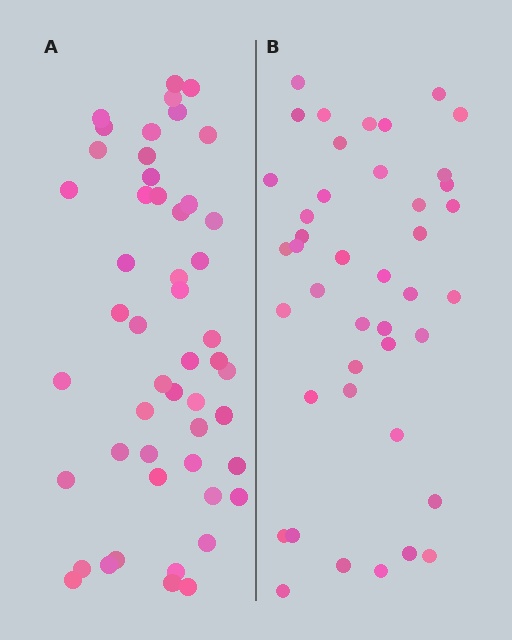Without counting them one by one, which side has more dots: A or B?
Region A (the left region) has more dots.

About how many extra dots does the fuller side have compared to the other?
Region A has roughly 8 or so more dots than region B.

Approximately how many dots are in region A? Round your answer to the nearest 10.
About 50 dots.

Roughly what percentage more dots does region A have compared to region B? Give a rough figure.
About 20% more.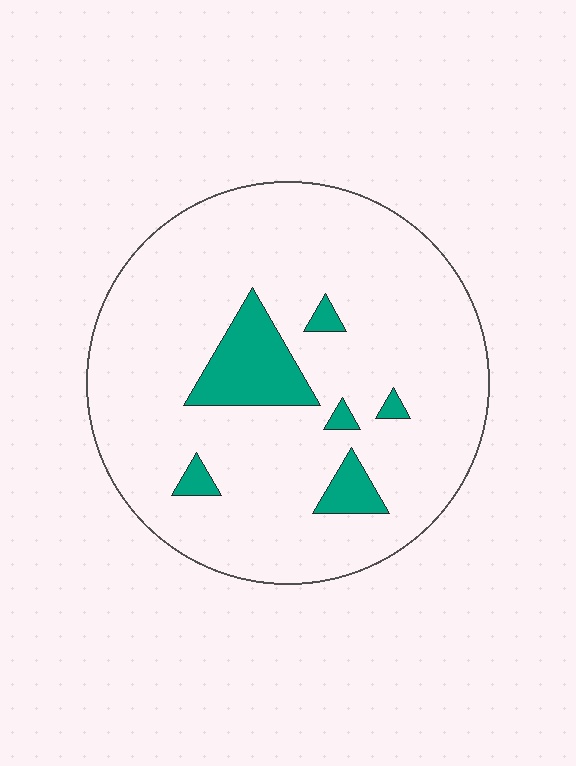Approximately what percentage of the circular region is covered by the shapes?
Approximately 10%.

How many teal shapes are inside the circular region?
6.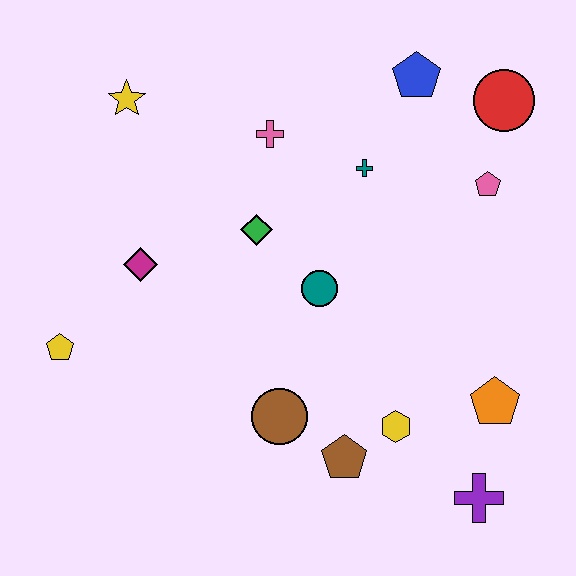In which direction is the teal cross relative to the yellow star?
The teal cross is to the right of the yellow star.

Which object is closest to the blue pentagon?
The red circle is closest to the blue pentagon.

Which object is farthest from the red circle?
The yellow pentagon is farthest from the red circle.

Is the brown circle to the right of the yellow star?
Yes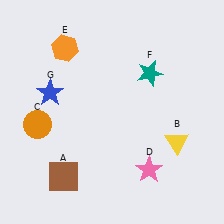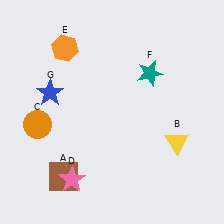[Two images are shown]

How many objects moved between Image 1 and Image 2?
1 object moved between the two images.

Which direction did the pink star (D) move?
The pink star (D) moved left.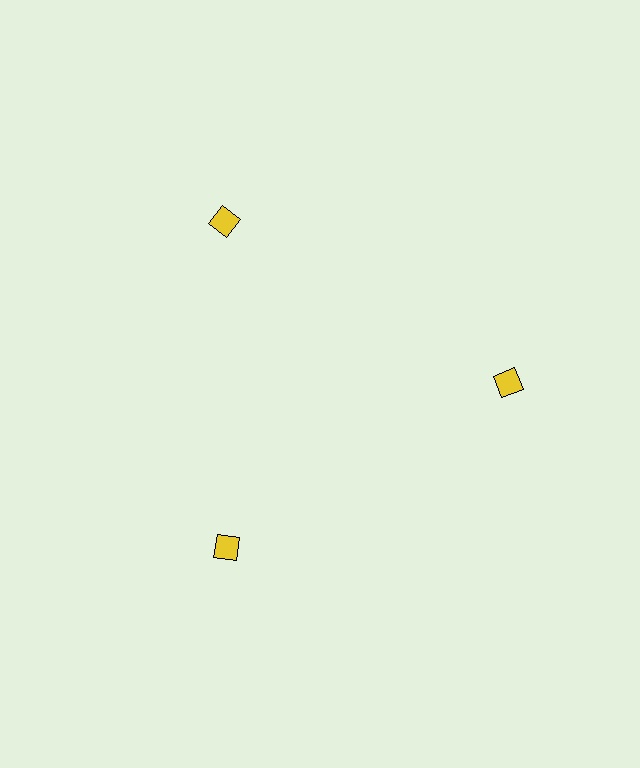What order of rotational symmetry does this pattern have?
This pattern has 3-fold rotational symmetry.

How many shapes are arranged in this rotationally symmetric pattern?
There are 3 shapes, arranged in 3 groups of 1.